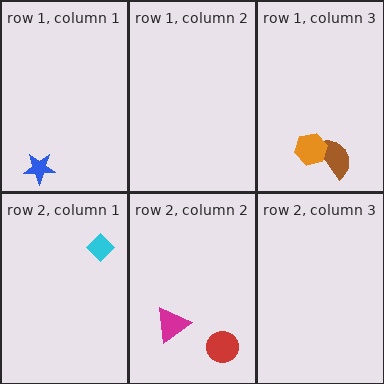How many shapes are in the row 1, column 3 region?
2.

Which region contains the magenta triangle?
The row 2, column 2 region.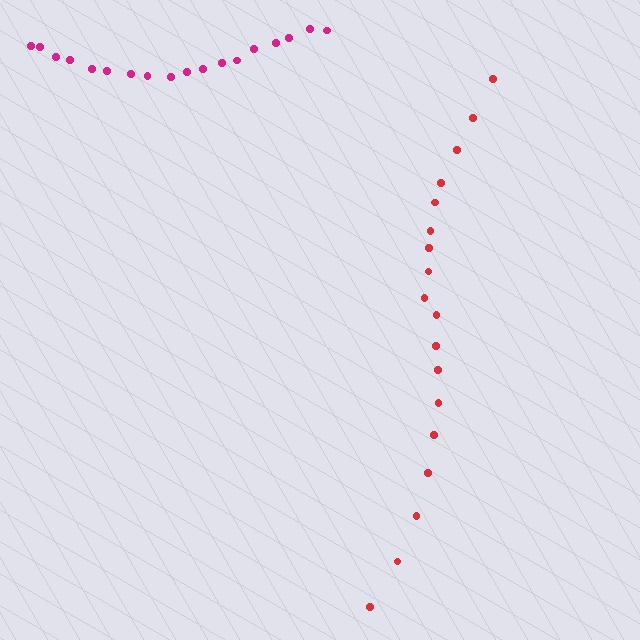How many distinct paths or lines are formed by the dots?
There are 2 distinct paths.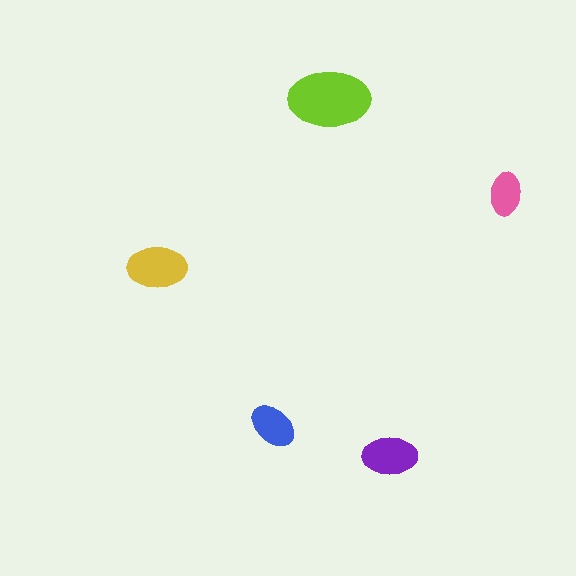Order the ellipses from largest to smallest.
the lime one, the yellow one, the purple one, the blue one, the pink one.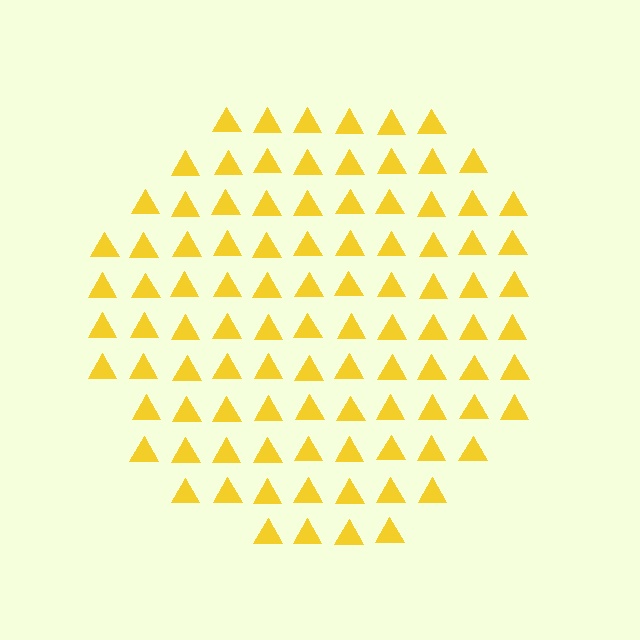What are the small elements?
The small elements are triangles.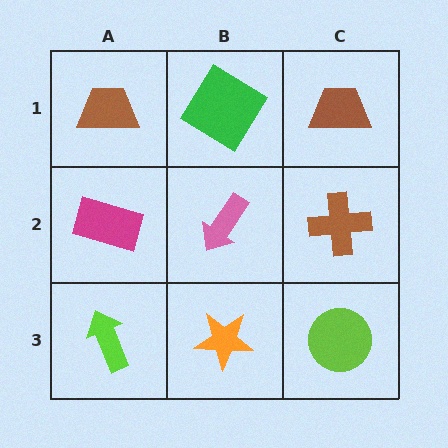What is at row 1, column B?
A green diamond.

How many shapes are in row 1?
3 shapes.